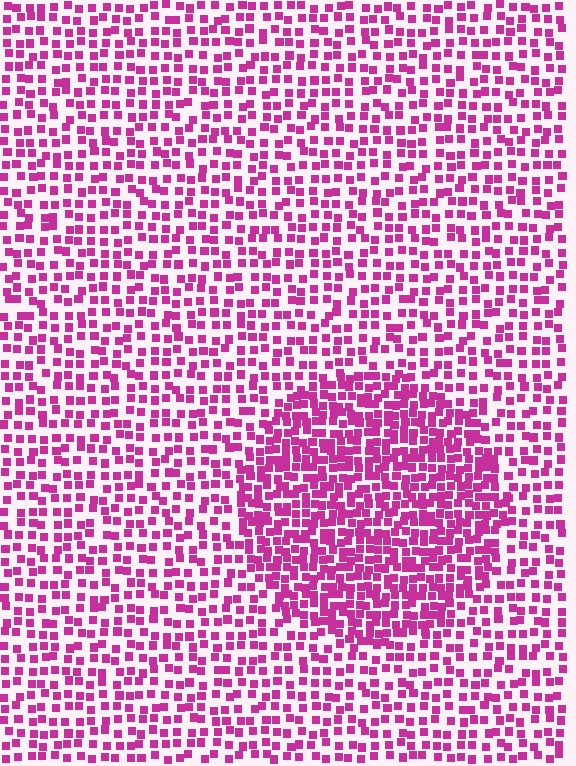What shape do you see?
I see a circle.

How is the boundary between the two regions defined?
The boundary is defined by a change in element density (approximately 1.8x ratio). All elements are the same color, size, and shape.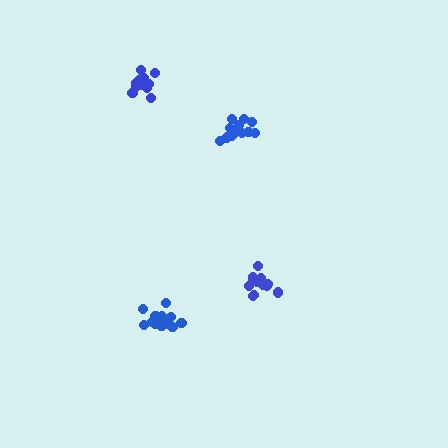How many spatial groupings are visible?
There are 4 spatial groupings.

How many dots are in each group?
Group 1: 14 dots, Group 2: 13 dots, Group 3: 14 dots, Group 4: 17 dots (58 total).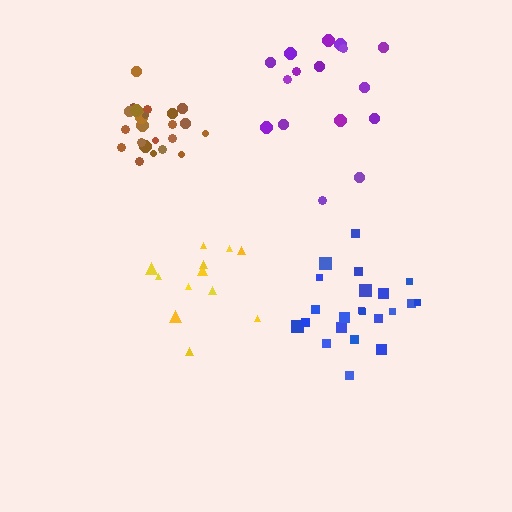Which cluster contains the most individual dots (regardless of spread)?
Brown (24).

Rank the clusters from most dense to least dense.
brown, blue, yellow, purple.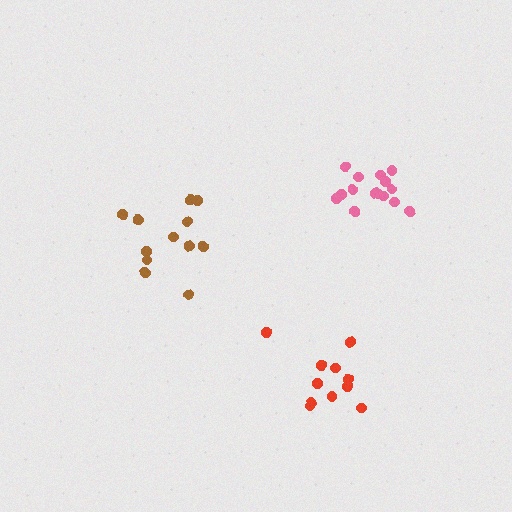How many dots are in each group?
Group 1: 11 dots, Group 2: 15 dots, Group 3: 12 dots (38 total).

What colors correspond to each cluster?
The clusters are colored: red, pink, brown.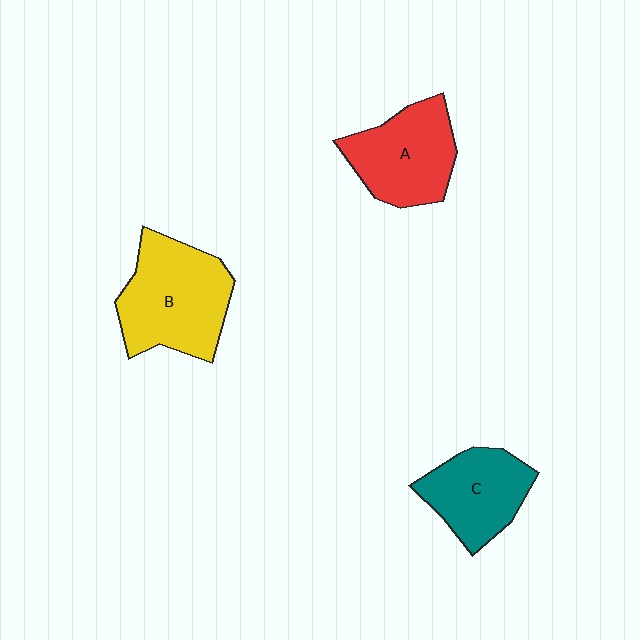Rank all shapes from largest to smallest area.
From largest to smallest: B (yellow), A (red), C (teal).